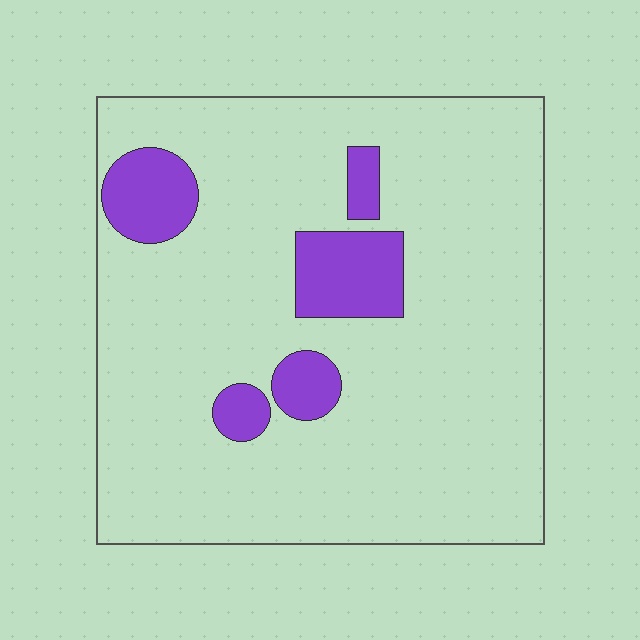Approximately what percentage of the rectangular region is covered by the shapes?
Approximately 15%.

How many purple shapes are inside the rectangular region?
5.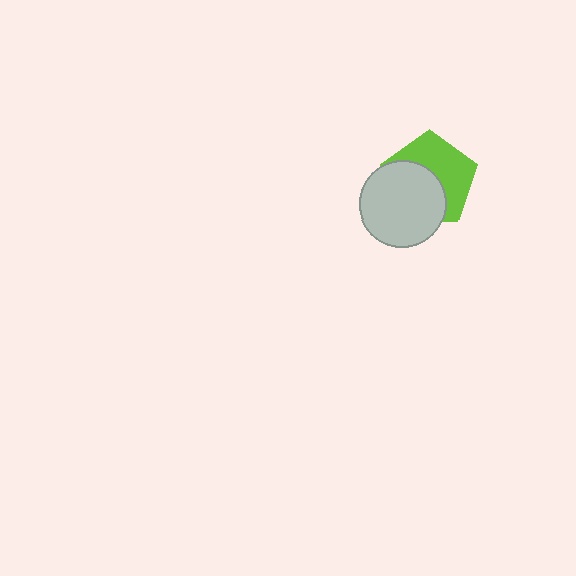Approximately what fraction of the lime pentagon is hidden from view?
Roughly 49% of the lime pentagon is hidden behind the light gray circle.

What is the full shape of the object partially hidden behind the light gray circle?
The partially hidden object is a lime pentagon.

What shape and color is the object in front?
The object in front is a light gray circle.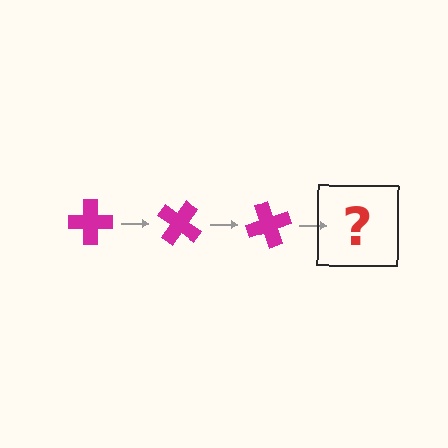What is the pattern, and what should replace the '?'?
The pattern is that the cross rotates 35 degrees each step. The '?' should be a magenta cross rotated 105 degrees.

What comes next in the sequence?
The next element should be a magenta cross rotated 105 degrees.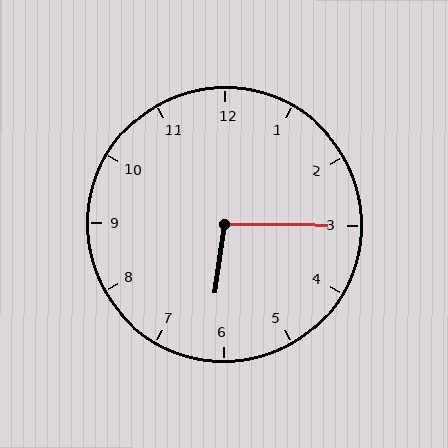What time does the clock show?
6:15.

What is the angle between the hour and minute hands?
Approximately 98 degrees.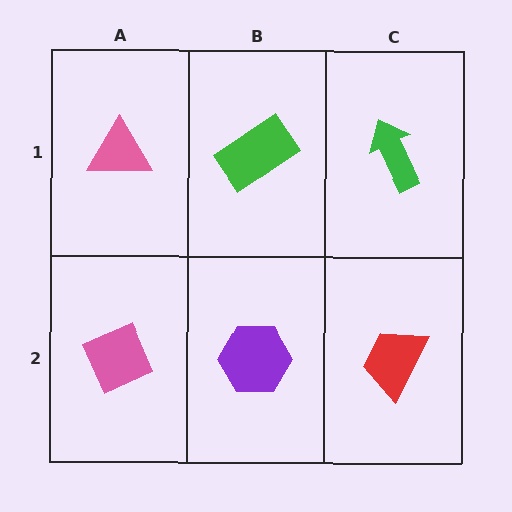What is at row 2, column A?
A pink diamond.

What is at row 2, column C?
A red trapezoid.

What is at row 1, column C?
A green arrow.